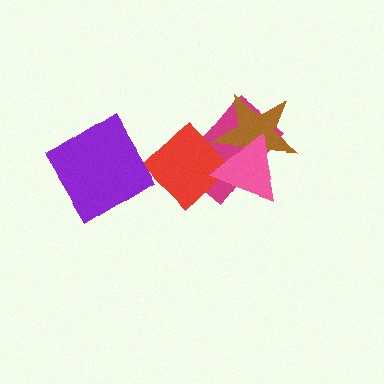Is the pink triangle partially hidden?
No, no other shape covers it.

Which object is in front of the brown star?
The pink triangle is in front of the brown star.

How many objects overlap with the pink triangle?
3 objects overlap with the pink triangle.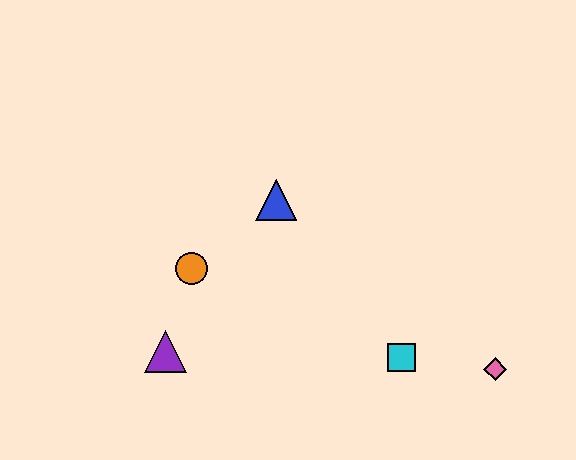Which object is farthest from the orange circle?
The pink diamond is farthest from the orange circle.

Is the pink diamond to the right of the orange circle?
Yes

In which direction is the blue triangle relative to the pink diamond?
The blue triangle is to the left of the pink diamond.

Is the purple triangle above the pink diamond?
Yes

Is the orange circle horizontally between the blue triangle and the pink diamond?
No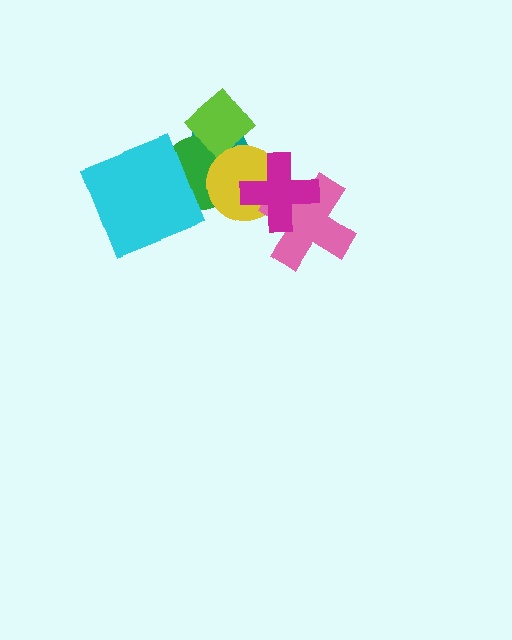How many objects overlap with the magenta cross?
3 objects overlap with the magenta cross.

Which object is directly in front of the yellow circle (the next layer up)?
The pink cross is directly in front of the yellow circle.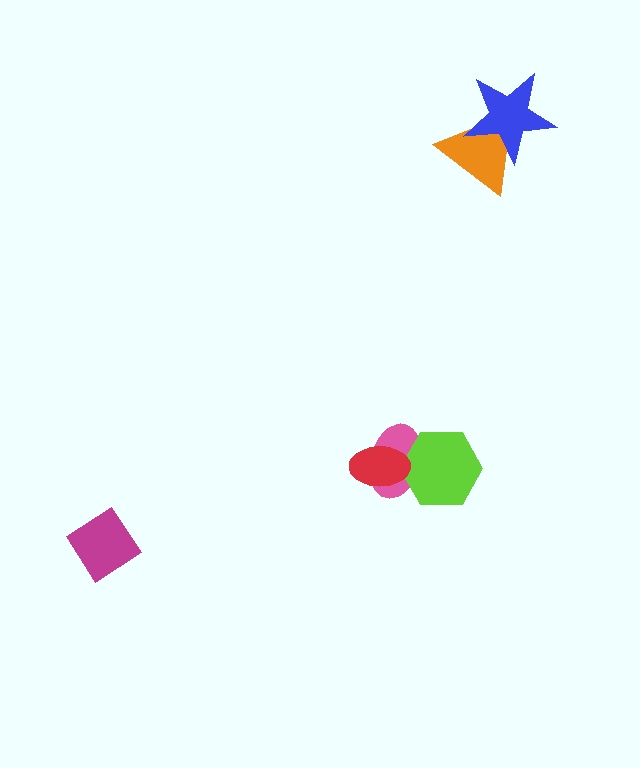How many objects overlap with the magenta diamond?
0 objects overlap with the magenta diamond.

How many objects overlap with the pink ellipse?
2 objects overlap with the pink ellipse.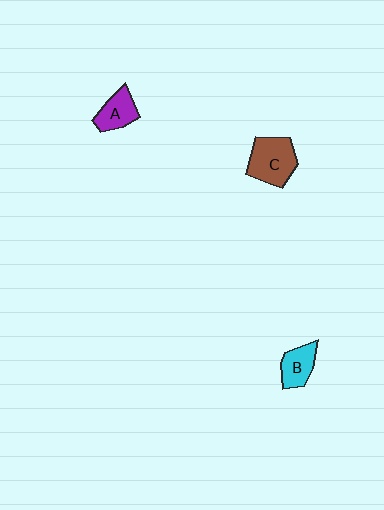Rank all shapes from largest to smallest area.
From largest to smallest: C (brown), A (purple), B (cyan).